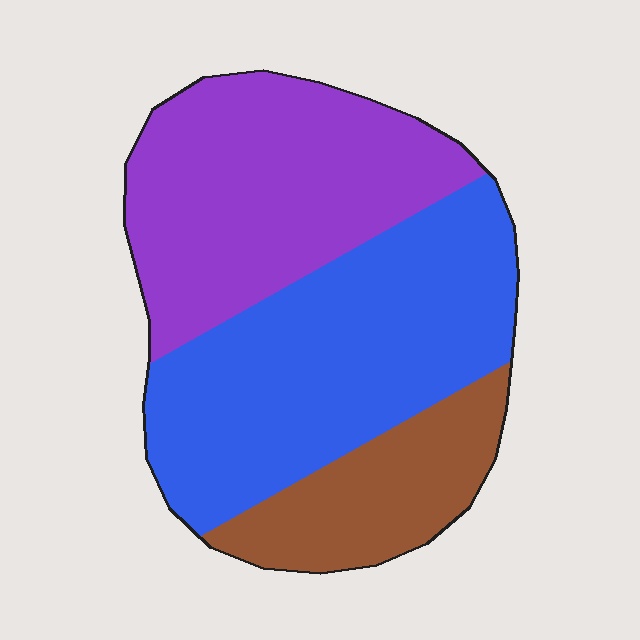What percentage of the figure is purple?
Purple takes up about three eighths (3/8) of the figure.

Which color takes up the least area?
Brown, at roughly 20%.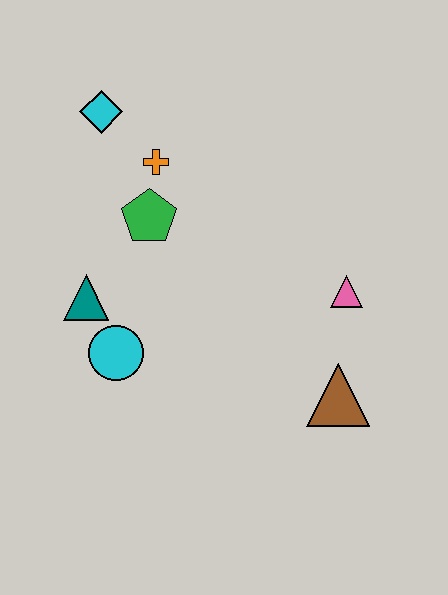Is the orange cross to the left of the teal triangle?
No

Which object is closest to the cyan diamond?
The orange cross is closest to the cyan diamond.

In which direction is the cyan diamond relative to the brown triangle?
The cyan diamond is above the brown triangle.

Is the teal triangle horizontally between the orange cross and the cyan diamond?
No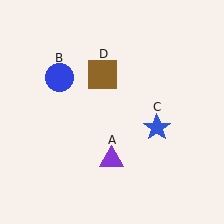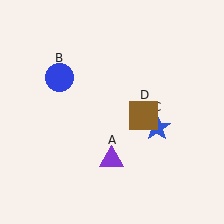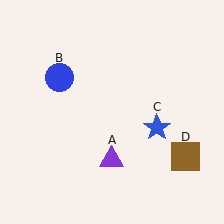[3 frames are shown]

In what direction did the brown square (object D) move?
The brown square (object D) moved down and to the right.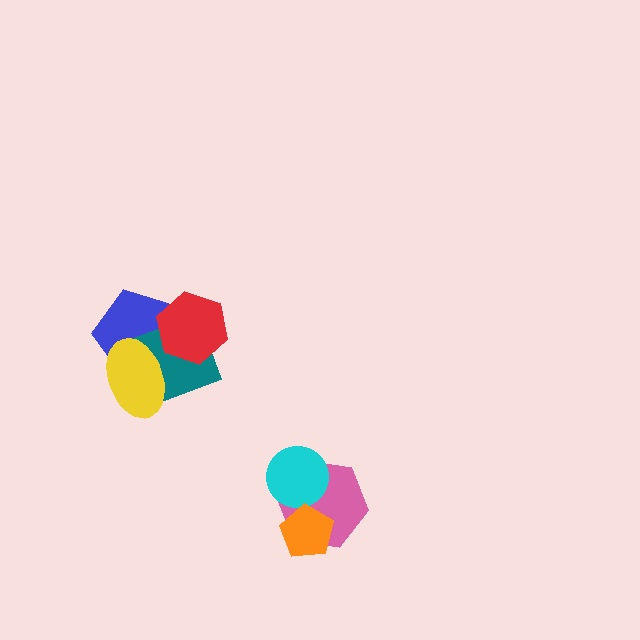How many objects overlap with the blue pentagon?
3 objects overlap with the blue pentagon.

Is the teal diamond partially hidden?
Yes, it is partially covered by another shape.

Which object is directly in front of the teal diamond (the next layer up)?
The red hexagon is directly in front of the teal diamond.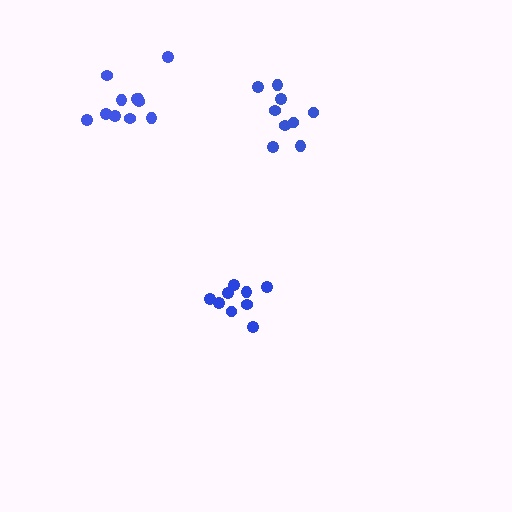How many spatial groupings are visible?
There are 3 spatial groupings.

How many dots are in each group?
Group 1: 11 dots, Group 2: 9 dots, Group 3: 9 dots (29 total).